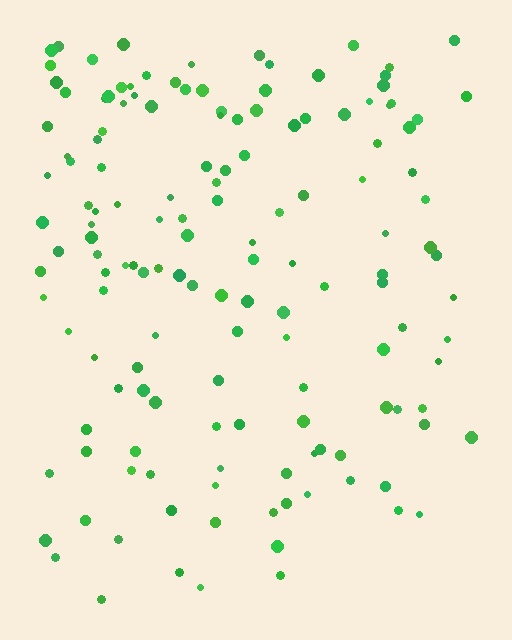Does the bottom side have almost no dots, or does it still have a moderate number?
Still a moderate number, just noticeably fewer than the top.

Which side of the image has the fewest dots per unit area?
The bottom.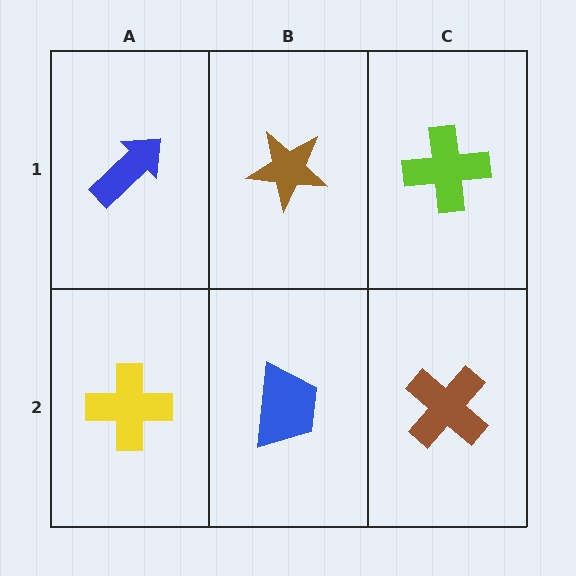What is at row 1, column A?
A blue arrow.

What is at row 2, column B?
A blue trapezoid.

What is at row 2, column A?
A yellow cross.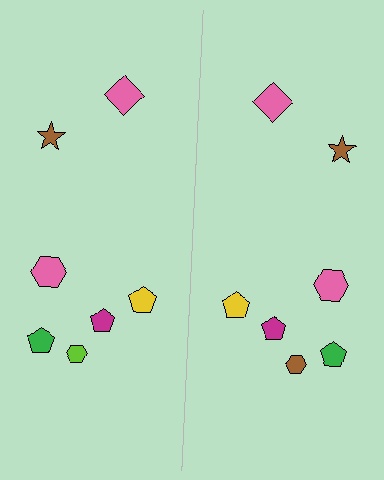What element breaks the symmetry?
The brown hexagon on the right side breaks the symmetry — its mirror counterpart is lime.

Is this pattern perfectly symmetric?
No, the pattern is not perfectly symmetric. The brown hexagon on the right side breaks the symmetry — its mirror counterpart is lime.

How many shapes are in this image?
There are 14 shapes in this image.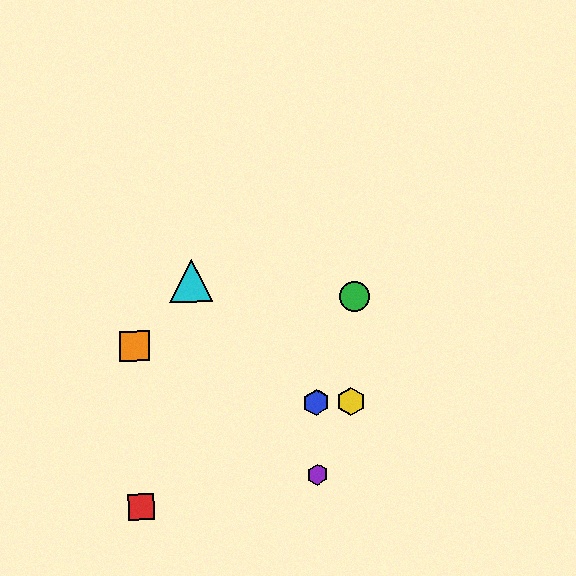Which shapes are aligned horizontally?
The blue hexagon, the yellow hexagon are aligned horizontally.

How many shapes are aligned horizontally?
2 shapes (the blue hexagon, the yellow hexagon) are aligned horizontally.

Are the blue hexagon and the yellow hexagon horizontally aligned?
Yes, both are at y≈402.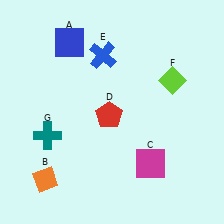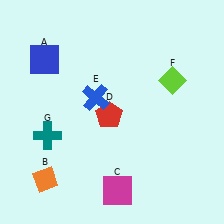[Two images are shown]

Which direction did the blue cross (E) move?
The blue cross (E) moved down.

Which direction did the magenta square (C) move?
The magenta square (C) moved left.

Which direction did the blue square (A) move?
The blue square (A) moved left.